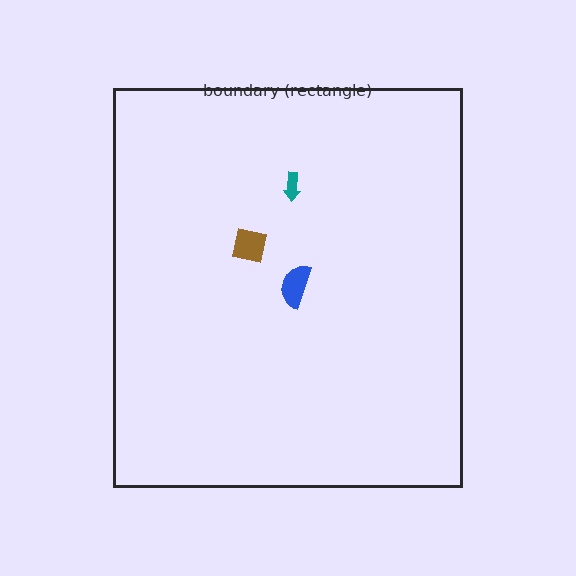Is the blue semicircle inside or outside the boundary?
Inside.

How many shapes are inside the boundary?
3 inside, 0 outside.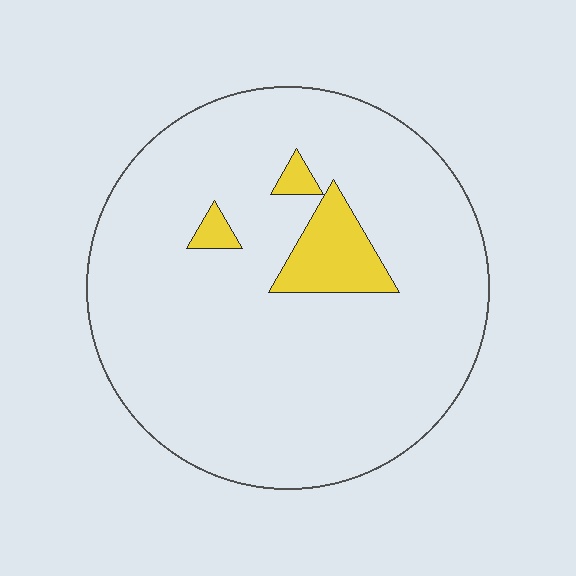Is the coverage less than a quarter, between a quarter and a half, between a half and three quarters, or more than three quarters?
Less than a quarter.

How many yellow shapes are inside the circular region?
3.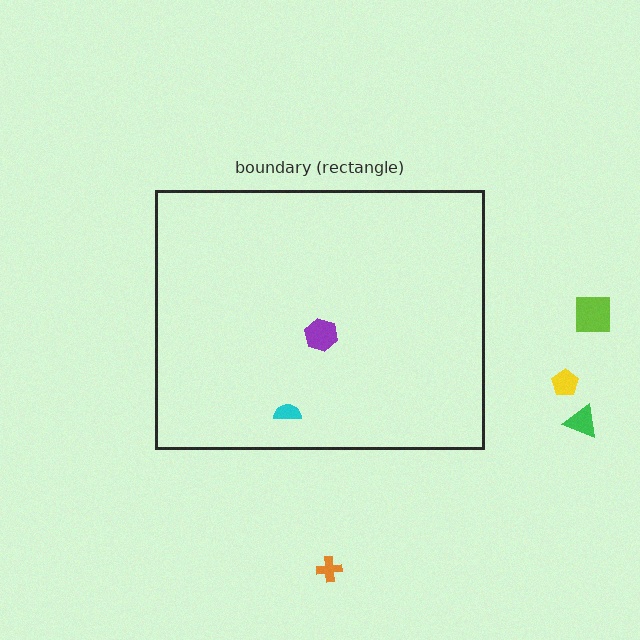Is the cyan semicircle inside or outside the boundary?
Inside.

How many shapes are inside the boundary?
2 inside, 4 outside.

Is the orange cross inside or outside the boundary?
Outside.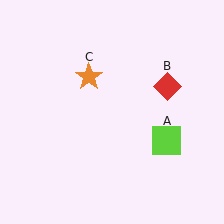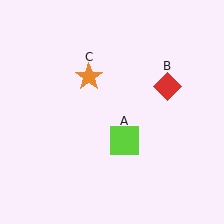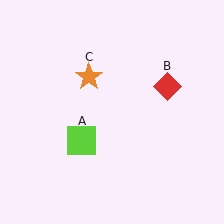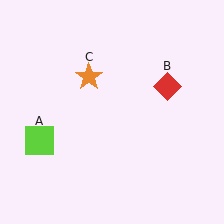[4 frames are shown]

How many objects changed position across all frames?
1 object changed position: lime square (object A).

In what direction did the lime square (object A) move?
The lime square (object A) moved left.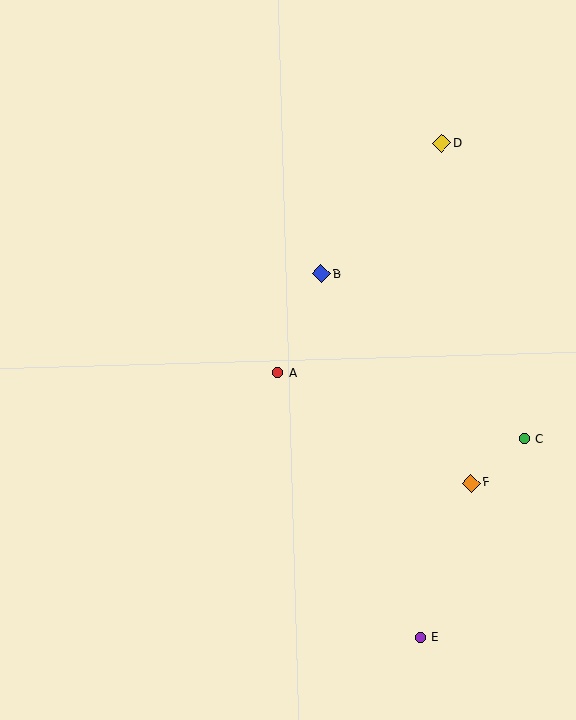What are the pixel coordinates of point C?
Point C is at (525, 439).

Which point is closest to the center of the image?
Point A at (278, 373) is closest to the center.